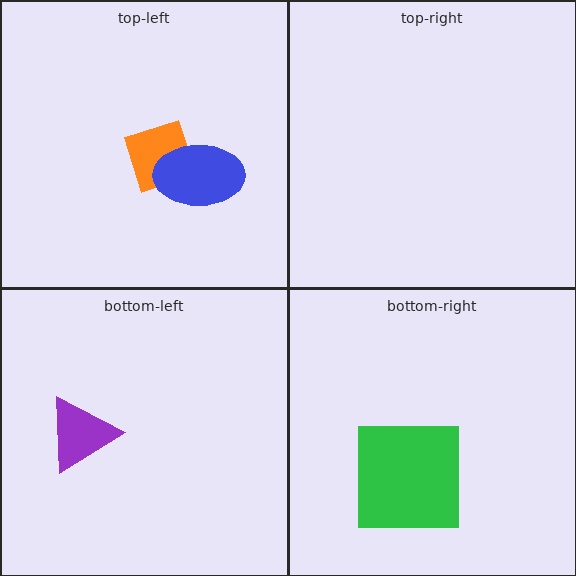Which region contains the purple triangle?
The bottom-left region.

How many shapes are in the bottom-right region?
1.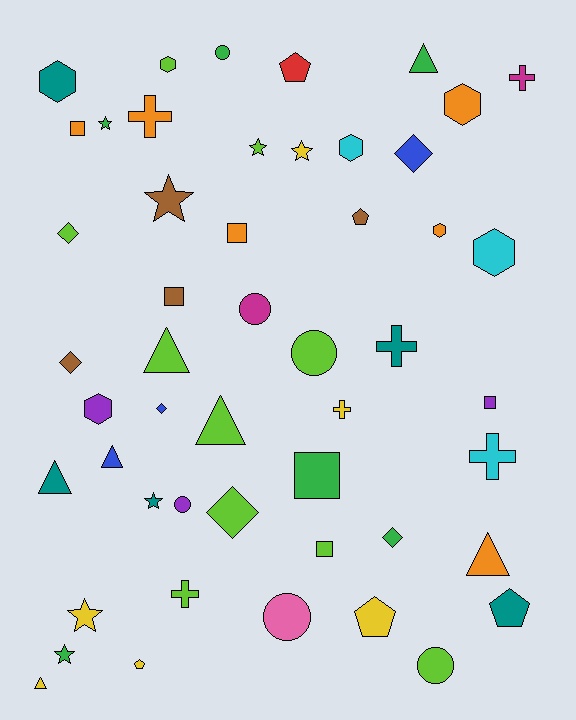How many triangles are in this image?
There are 7 triangles.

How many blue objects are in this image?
There are 3 blue objects.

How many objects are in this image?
There are 50 objects.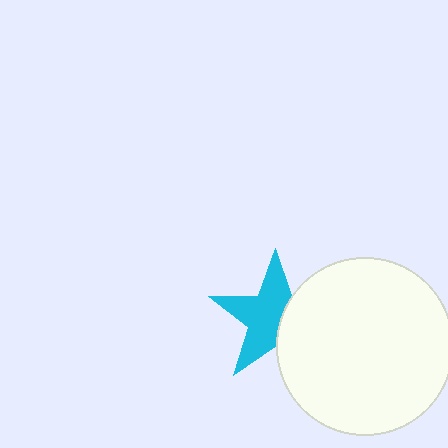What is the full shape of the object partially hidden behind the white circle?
The partially hidden object is a cyan star.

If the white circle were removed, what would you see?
You would see the complete cyan star.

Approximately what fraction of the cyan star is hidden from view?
Roughly 38% of the cyan star is hidden behind the white circle.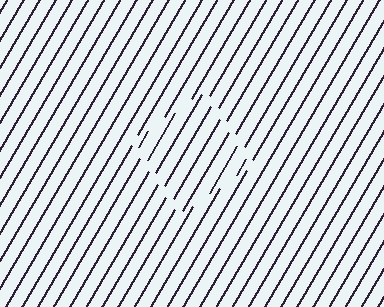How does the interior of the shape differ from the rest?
The interior of the shape contains the same grating, shifted by half a period — the contour is defined by the phase discontinuity where line-ends from the inner and outer gratings abut.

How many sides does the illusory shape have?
4 sides — the line-ends trace a square.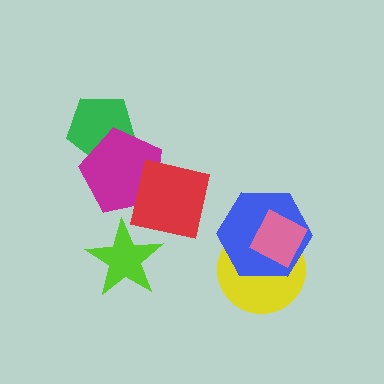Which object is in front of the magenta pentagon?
The red square is in front of the magenta pentagon.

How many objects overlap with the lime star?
1 object overlaps with the lime star.